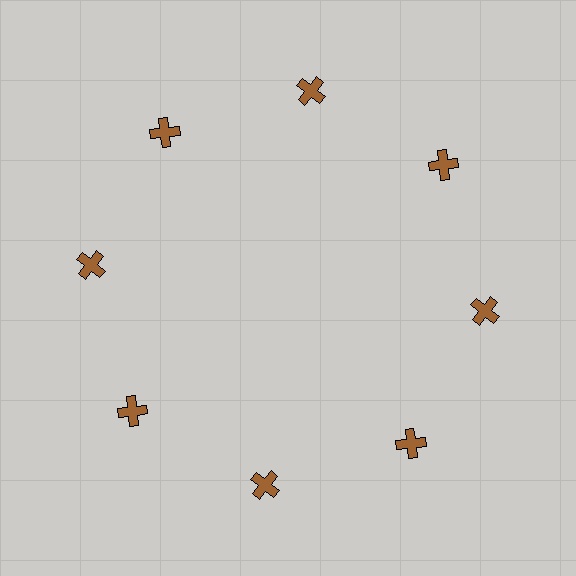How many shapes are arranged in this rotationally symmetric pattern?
There are 8 shapes, arranged in 8 groups of 1.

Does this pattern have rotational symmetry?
Yes, this pattern has 8-fold rotational symmetry. It looks the same after rotating 45 degrees around the center.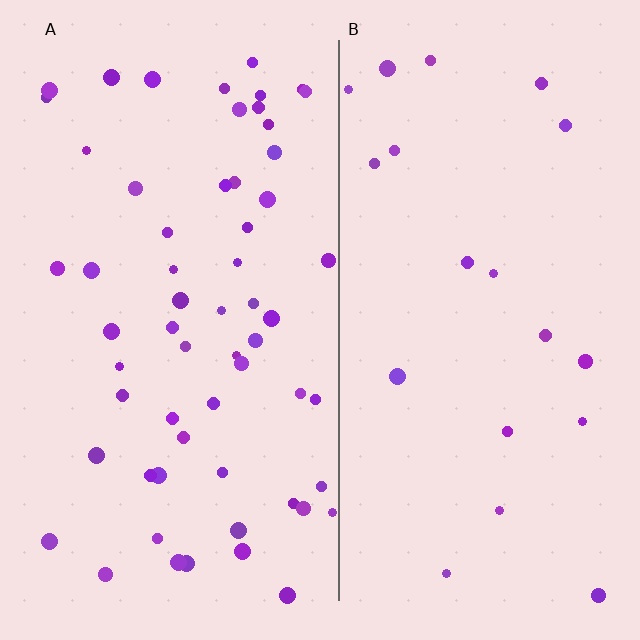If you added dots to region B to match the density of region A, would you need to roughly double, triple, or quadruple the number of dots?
Approximately triple.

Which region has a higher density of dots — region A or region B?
A (the left).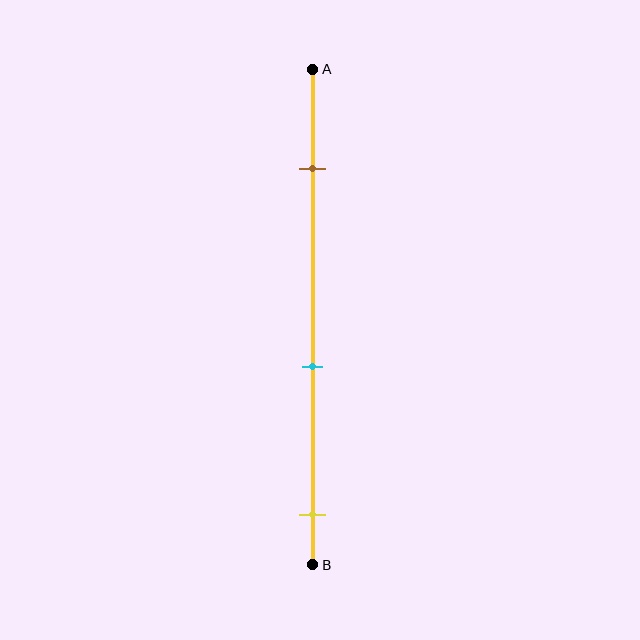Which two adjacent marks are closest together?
The cyan and yellow marks are the closest adjacent pair.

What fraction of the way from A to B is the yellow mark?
The yellow mark is approximately 90% (0.9) of the way from A to B.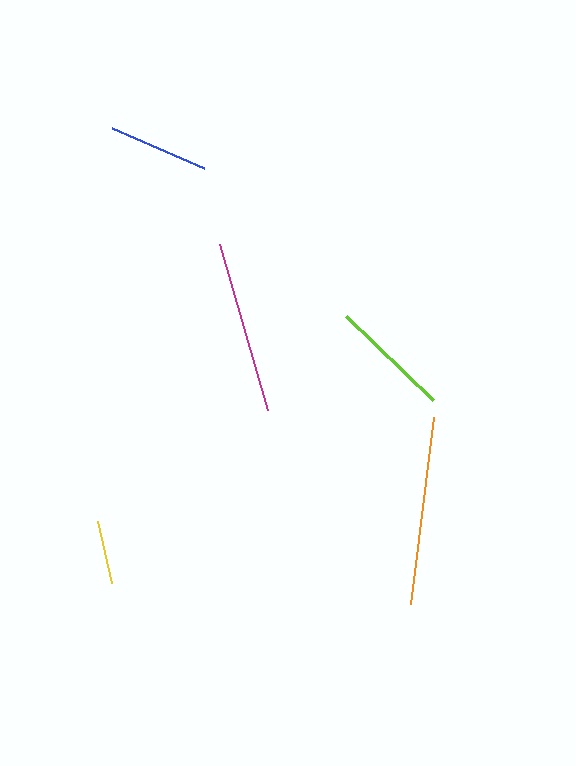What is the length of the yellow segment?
The yellow segment is approximately 63 pixels long.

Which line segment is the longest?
The orange line is the longest at approximately 188 pixels.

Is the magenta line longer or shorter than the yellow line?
The magenta line is longer than the yellow line.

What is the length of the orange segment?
The orange segment is approximately 188 pixels long.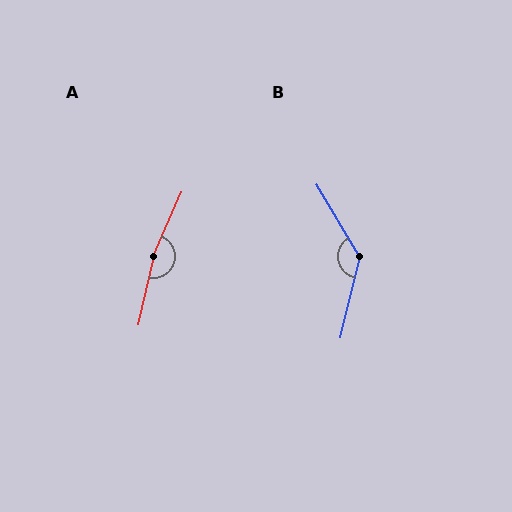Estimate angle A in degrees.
Approximately 169 degrees.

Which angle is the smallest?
B, at approximately 136 degrees.